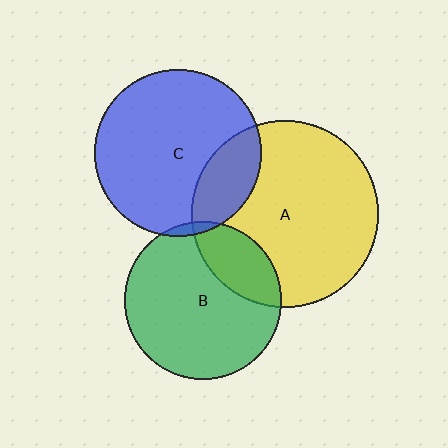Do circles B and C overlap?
Yes.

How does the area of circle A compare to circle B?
Approximately 1.4 times.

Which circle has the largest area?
Circle A (yellow).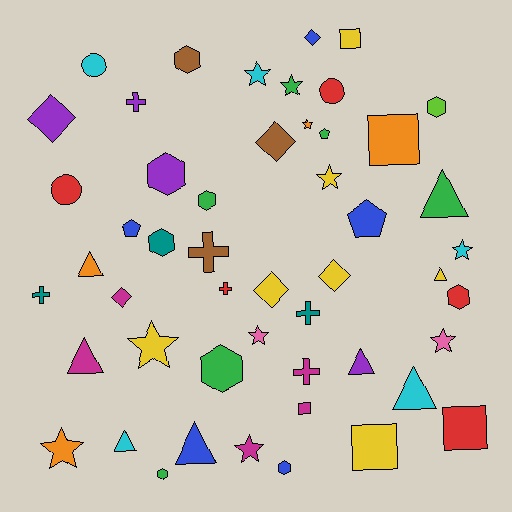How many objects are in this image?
There are 50 objects.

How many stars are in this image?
There are 10 stars.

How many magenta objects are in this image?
There are 5 magenta objects.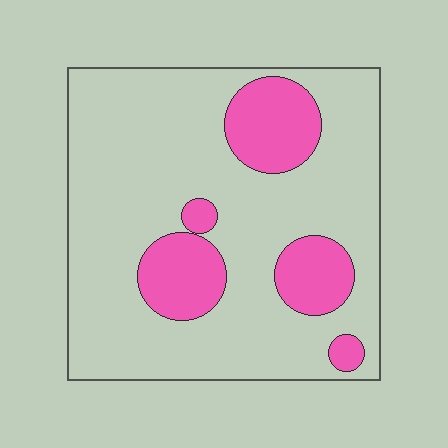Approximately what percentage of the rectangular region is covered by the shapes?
Approximately 20%.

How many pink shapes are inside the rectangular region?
5.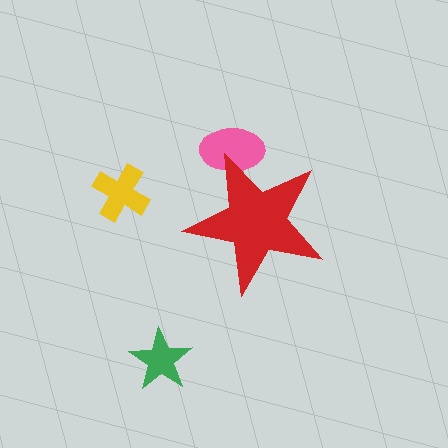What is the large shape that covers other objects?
A red star.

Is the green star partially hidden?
No, the green star is fully visible.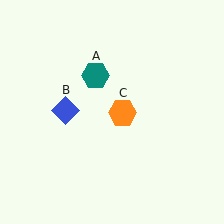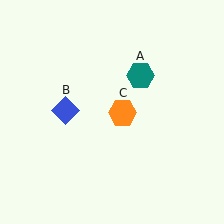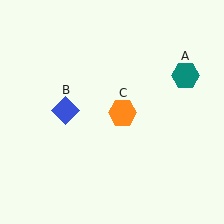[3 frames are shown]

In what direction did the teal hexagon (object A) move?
The teal hexagon (object A) moved right.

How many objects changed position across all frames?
1 object changed position: teal hexagon (object A).